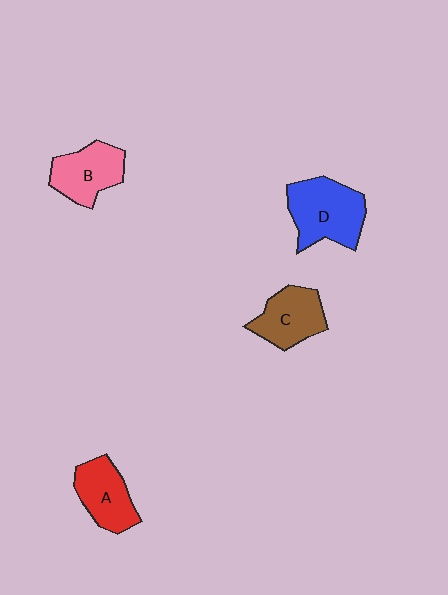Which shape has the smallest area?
Shape A (red).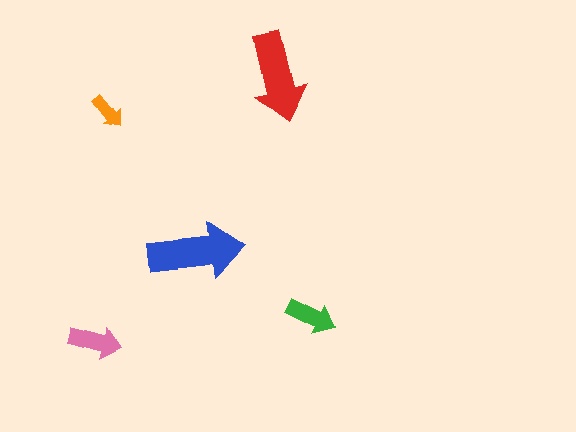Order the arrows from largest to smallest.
the blue one, the red one, the pink one, the green one, the orange one.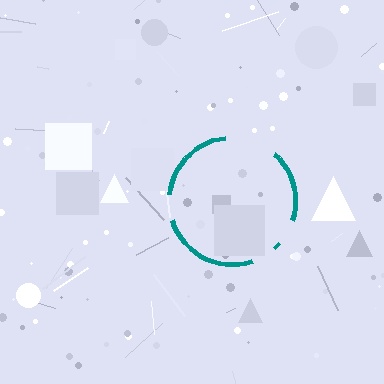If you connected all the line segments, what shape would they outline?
They would outline a circle.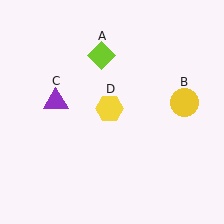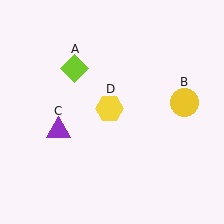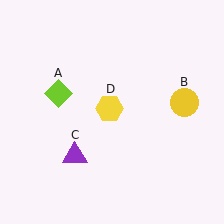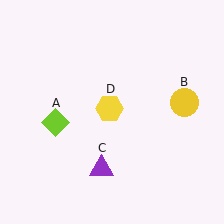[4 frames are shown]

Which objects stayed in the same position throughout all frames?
Yellow circle (object B) and yellow hexagon (object D) remained stationary.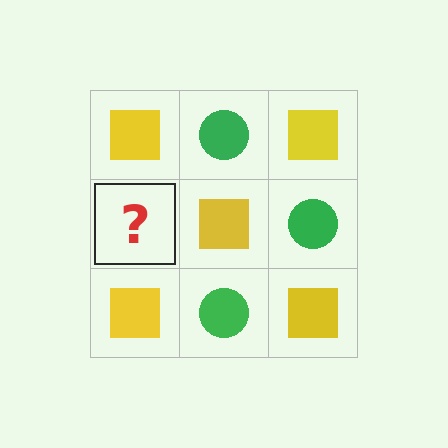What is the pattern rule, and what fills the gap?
The rule is that it alternates yellow square and green circle in a checkerboard pattern. The gap should be filled with a green circle.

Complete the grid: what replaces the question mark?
The question mark should be replaced with a green circle.